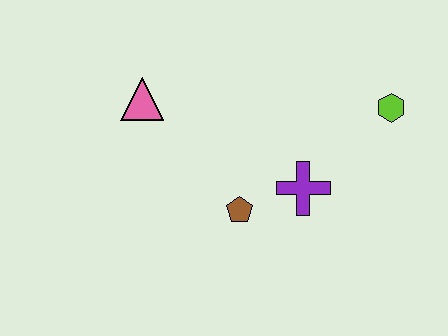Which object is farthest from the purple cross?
The pink triangle is farthest from the purple cross.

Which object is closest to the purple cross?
The brown pentagon is closest to the purple cross.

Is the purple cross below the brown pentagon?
No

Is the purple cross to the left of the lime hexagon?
Yes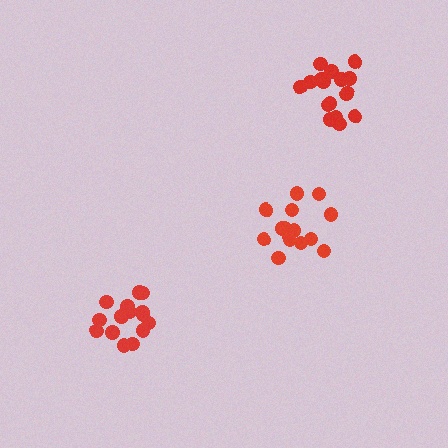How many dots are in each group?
Group 1: 15 dots, Group 2: 15 dots, Group 3: 16 dots (46 total).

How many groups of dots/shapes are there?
There are 3 groups.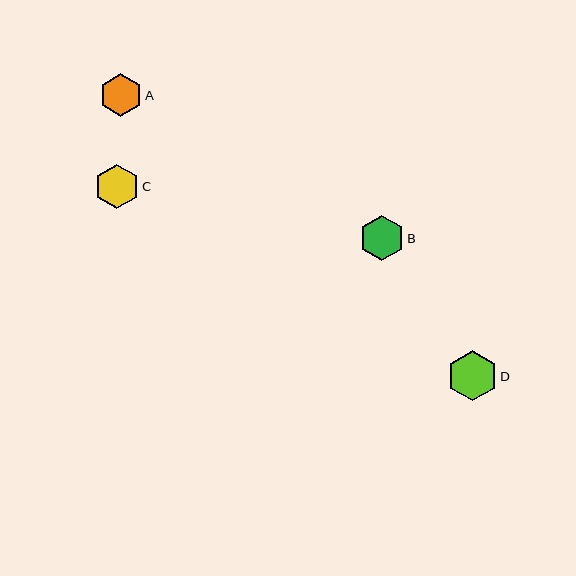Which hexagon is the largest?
Hexagon D is the largest with a size of approximately 50 pixels.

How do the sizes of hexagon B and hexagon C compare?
Hexagon B and hexagon C are approximately the same size.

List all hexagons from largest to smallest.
From largest to smallest: D, B, C, A.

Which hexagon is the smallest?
Hexagon A is the smallest with a size of approximately 43 pixels.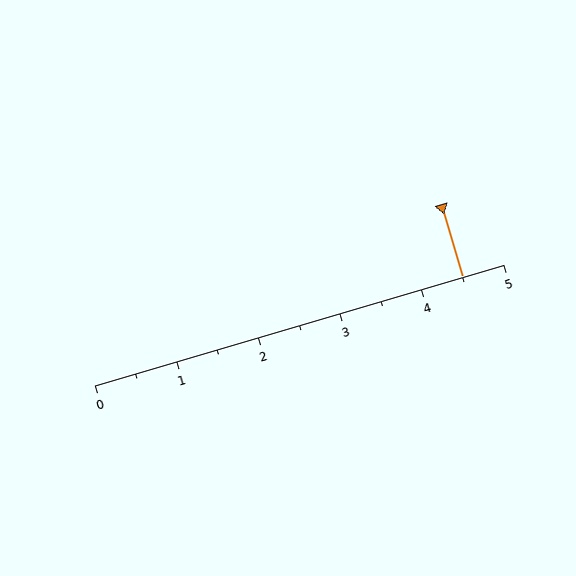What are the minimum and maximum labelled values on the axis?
The axis runs from 0 to 5.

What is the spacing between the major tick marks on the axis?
The major ticks are spaced 1 apart.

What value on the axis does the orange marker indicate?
The marker indicates approximately 4.5.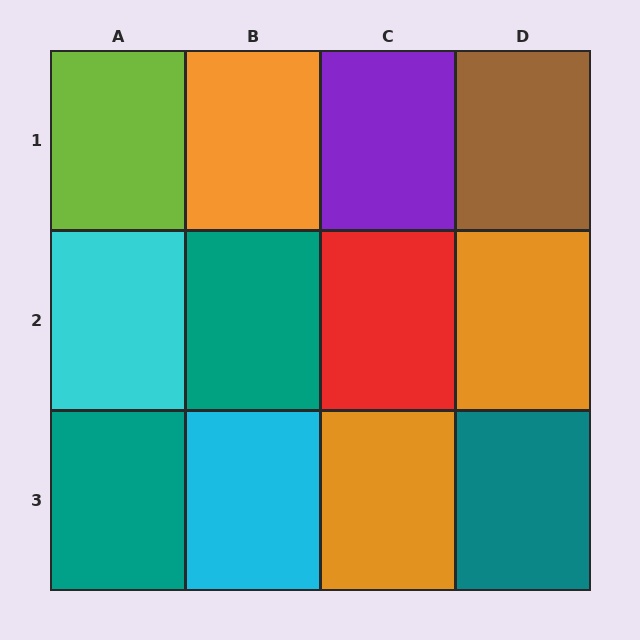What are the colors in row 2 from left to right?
Cyan, teal, red, orange.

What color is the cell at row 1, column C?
Purple.